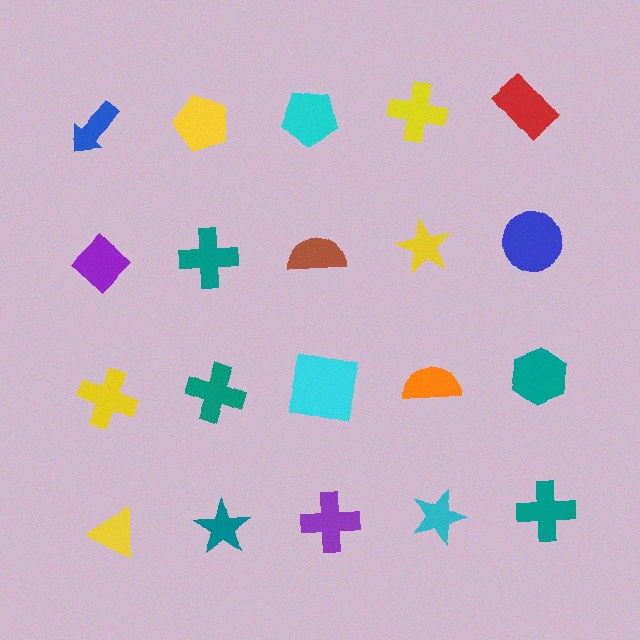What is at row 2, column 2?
A teal cross.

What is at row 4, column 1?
A yellow triangle.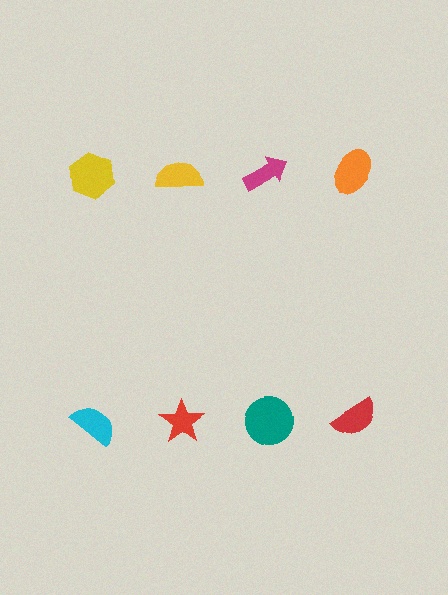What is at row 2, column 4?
A red semicircle.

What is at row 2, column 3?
A teal circle.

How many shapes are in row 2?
4 shapes.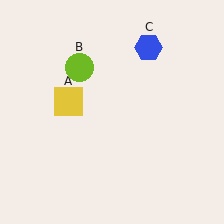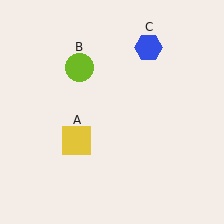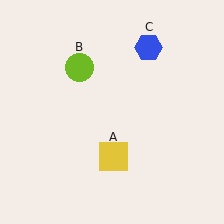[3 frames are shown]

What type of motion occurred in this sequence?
The yellow square (object A) rotated counterclockwise around the center of the scene.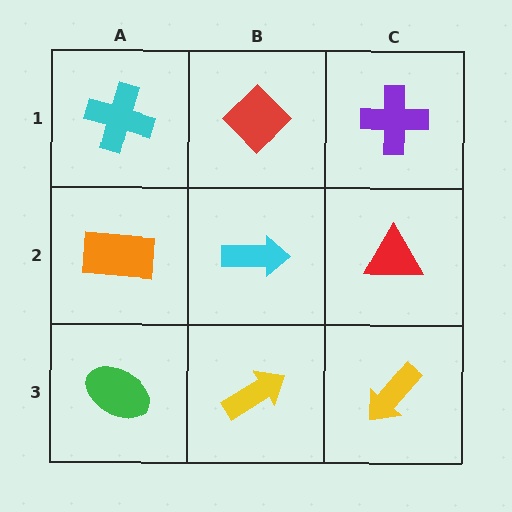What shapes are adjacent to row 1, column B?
A cyan arrow (row 2, column B), a cyan cross (row 1, column A), a purple cross (row 1, column C).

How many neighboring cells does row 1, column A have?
2.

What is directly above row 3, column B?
A cyan arrow.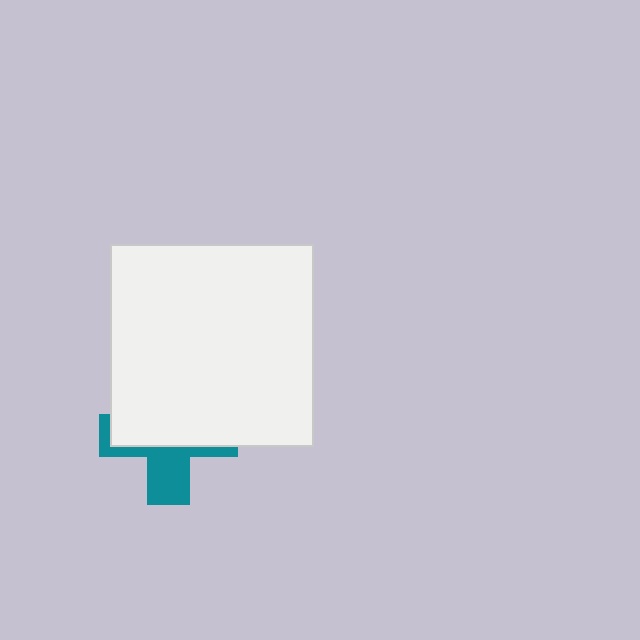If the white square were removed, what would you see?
You would see the complete teal cross.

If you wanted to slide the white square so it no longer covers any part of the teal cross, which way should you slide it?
Slide it up — that is the most direct way to separate the two shapes.